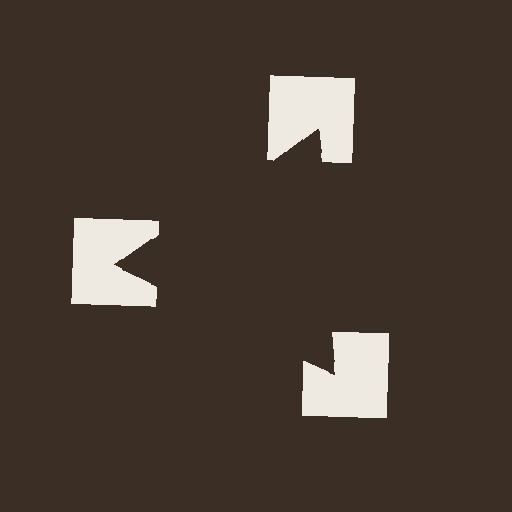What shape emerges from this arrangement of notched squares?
An illusory triangle — its edges are inferred from the aligned wedge cuts in the notched squares, not physically drawn.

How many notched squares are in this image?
There are 3 — one at each vertex of the illusory triangle.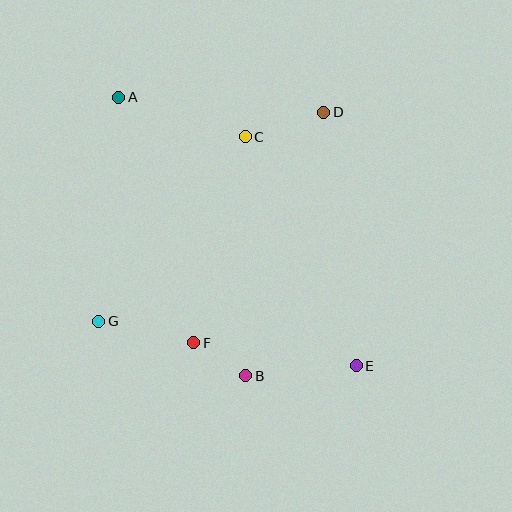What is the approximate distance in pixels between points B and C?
The distance between B and C is approximately 239 pixels.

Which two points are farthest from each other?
Points A and E are farthest from each other.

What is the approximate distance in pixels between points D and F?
The distance between D and F is approximately 265 pixels.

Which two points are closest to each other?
Points B and F are closest to each other.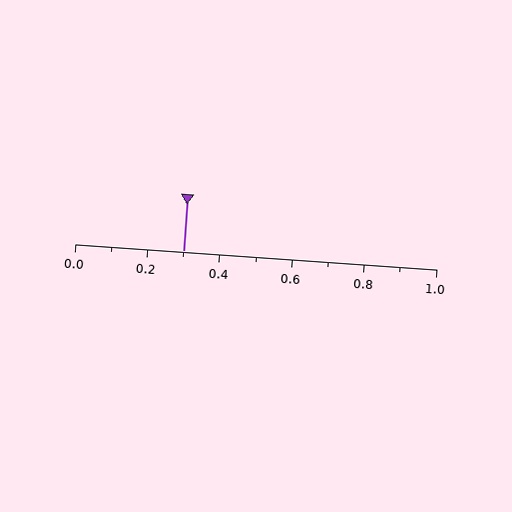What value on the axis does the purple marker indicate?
The marker indicates approximately 0.3.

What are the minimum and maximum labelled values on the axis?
The axis runs from 0.0 to 1.0.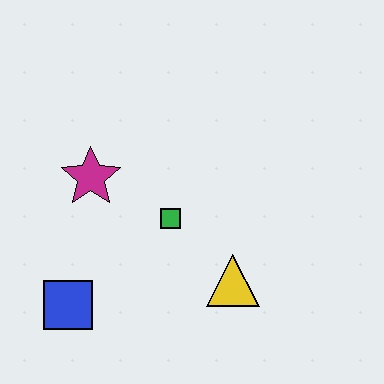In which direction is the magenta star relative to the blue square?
The magenta star is above the blue square.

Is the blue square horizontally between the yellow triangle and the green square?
No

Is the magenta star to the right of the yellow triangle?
No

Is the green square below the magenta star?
Yes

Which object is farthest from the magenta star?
The yellow triangle is farthest from the magenta star.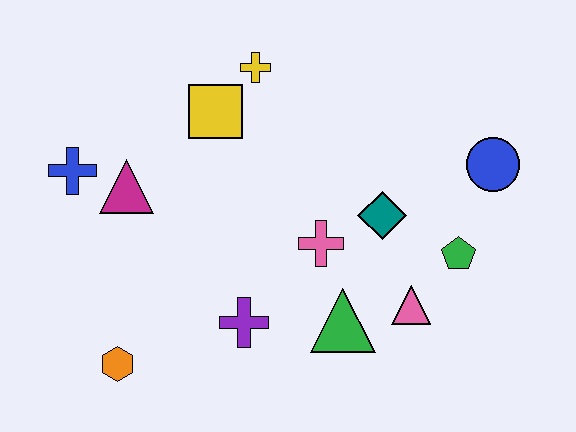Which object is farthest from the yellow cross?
The orange hexagon is farthest from the yellow cross.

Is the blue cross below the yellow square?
Yes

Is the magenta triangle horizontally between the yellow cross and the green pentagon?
No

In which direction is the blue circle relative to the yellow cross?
The blue circle is to the right of the yellow cross.